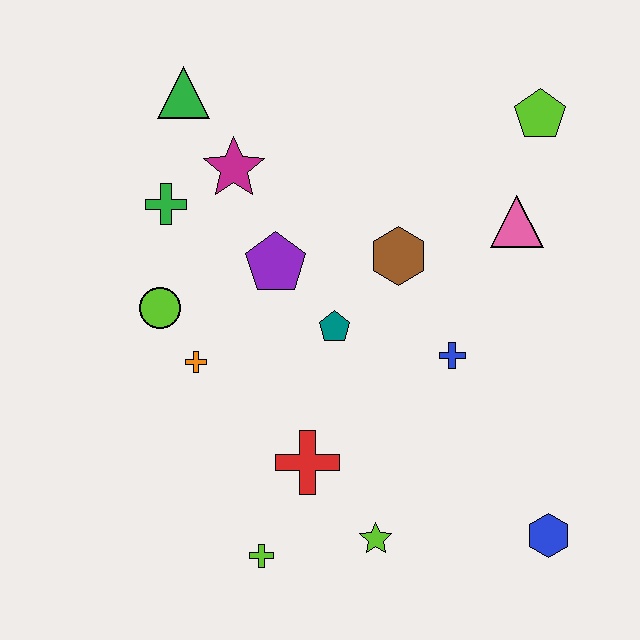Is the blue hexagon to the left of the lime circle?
No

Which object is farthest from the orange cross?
The lime pentagon is farthest from the orange cross.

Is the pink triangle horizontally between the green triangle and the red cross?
No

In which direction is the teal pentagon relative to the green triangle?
The teal pentagon is below the green triangle.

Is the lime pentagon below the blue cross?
No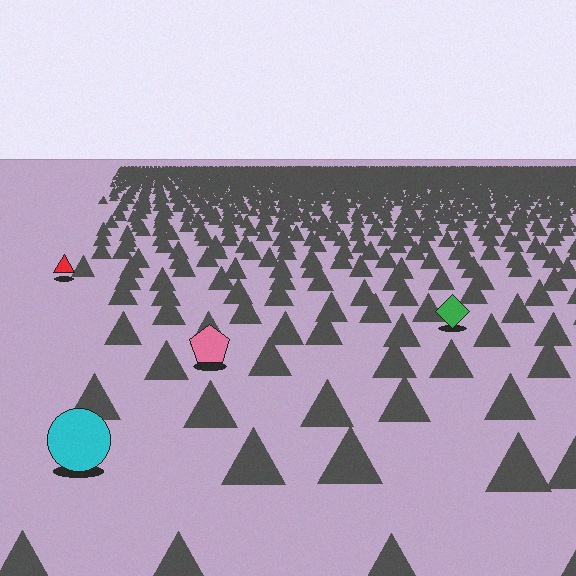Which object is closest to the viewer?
The cyan circle is closest. The texture marks near it are larger and more spread out.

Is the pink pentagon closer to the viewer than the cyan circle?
No. The cyan circle is closer — you can tell from the texture gradient: the ground texture is coarser near it.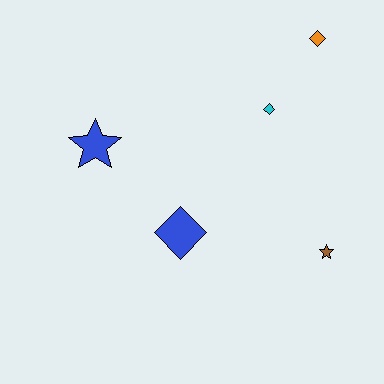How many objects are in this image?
There are 5 objects.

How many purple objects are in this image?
There are no purple objects.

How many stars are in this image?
There are 2 stars.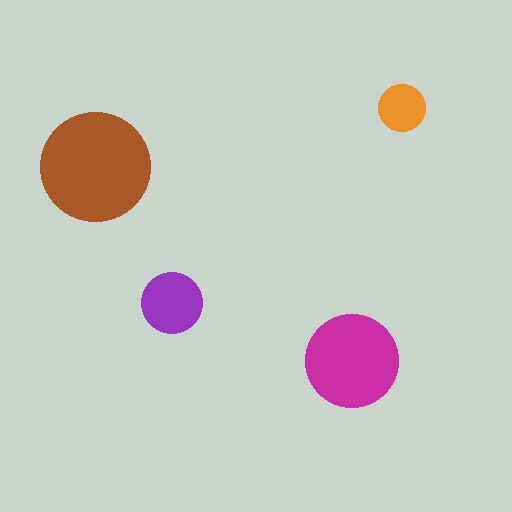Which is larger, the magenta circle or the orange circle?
The magenta one.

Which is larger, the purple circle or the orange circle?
The purple one.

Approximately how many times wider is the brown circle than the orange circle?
About 2.5 times wider.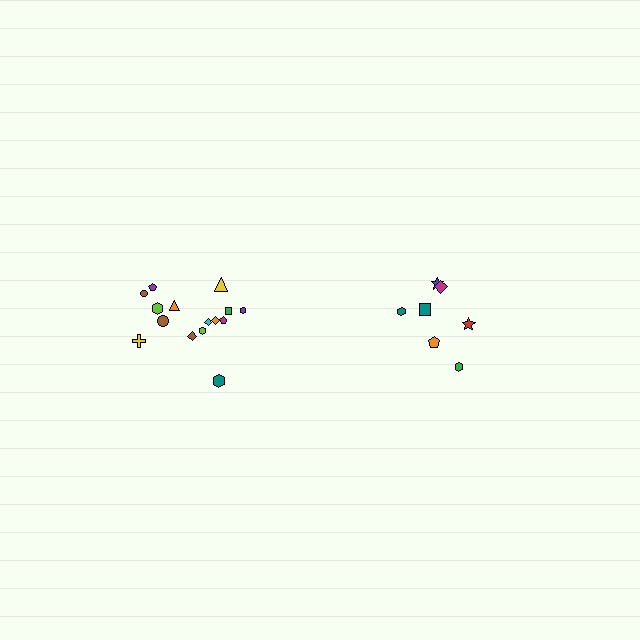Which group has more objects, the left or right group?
The left group.